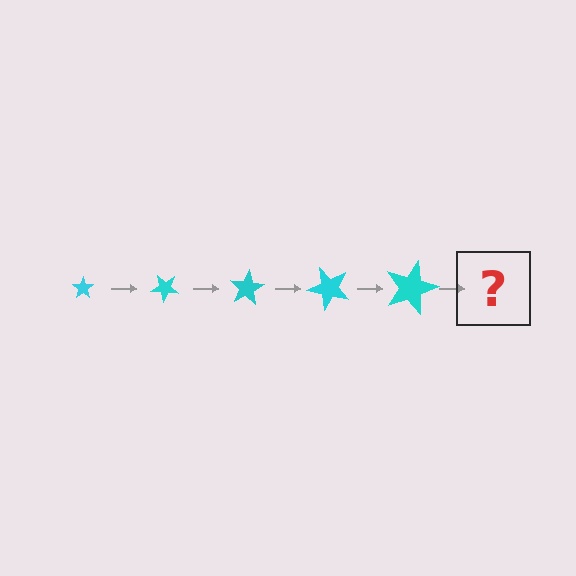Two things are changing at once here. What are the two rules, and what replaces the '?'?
The two rules are that the star grows larger each step and it rotates 40 degrees each step. The '?' should be a star, larger than the previous one and rotated 200 degrees from the start.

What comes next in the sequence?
The next element should be a star, larger than the previous one and rotated 200 degrees from the start.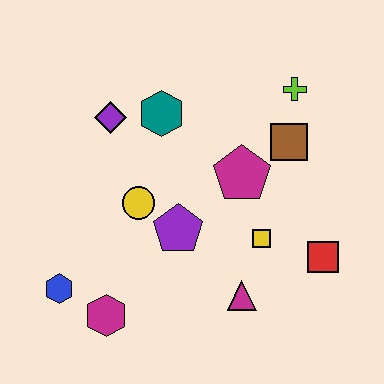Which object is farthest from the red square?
The blue hexagon is farthest from the red square.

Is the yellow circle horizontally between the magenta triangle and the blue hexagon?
Yes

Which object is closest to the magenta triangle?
The yellow square is closest to the magenta triangle.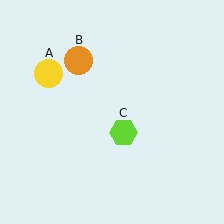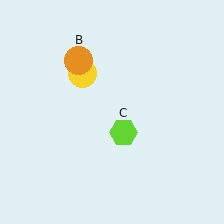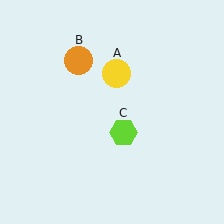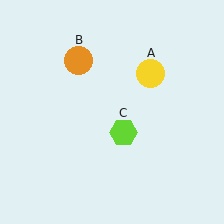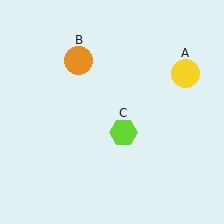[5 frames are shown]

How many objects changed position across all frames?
1 object changed position: yellow circle (object A).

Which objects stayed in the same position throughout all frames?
Orange circle (object B) and lime hexagon (object C) remained stationary.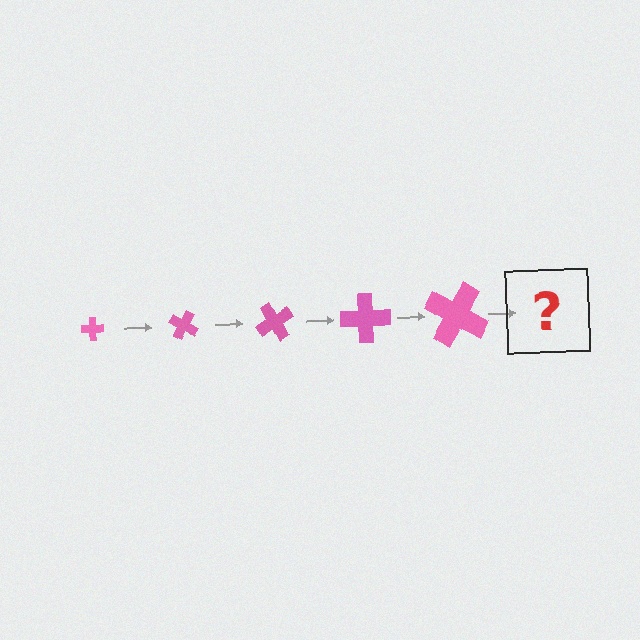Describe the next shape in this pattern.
It should be a cross, larger than the previous one and rotated 150 degrees from the start.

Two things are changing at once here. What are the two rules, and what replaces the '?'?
The two rules are that the cross grows larger each step and it rotates 30 degrees each step. The '?' should be a cross, larger than the previous one and rotated 150 degrees from the start.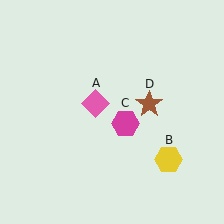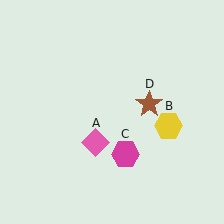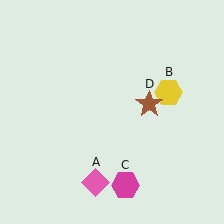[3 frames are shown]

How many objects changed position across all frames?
3 objects changed position: pink diamond (object A), yellow hexagon (object B), magenta hexagon (object C).